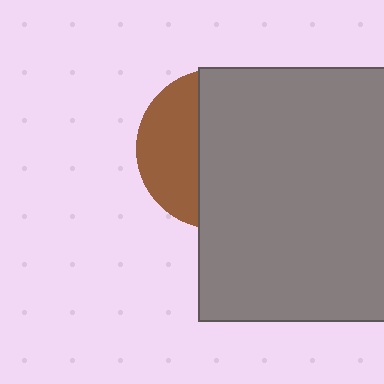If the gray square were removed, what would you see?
You would see the complete brown circle.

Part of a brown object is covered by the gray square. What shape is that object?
It is a circle.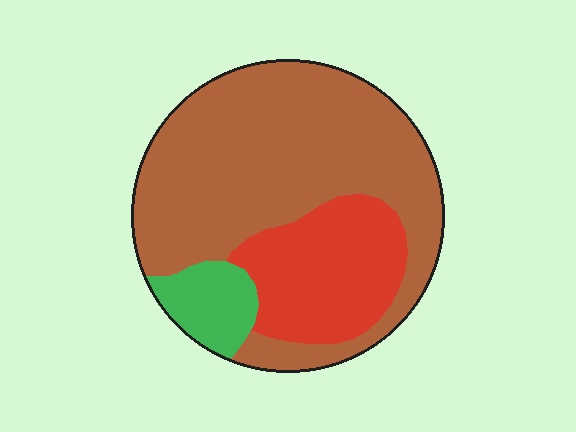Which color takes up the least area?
Green, at roughly 10%.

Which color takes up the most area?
Brown, at roughly 65%.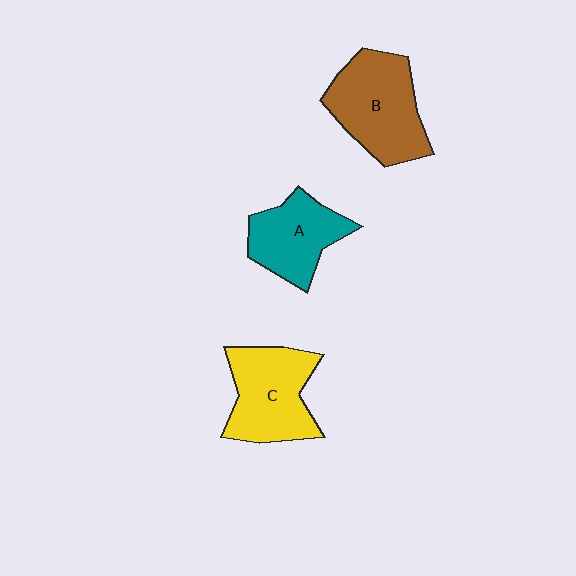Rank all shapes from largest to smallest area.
From largest to smallest: B (brown), C (yellow), A (teal).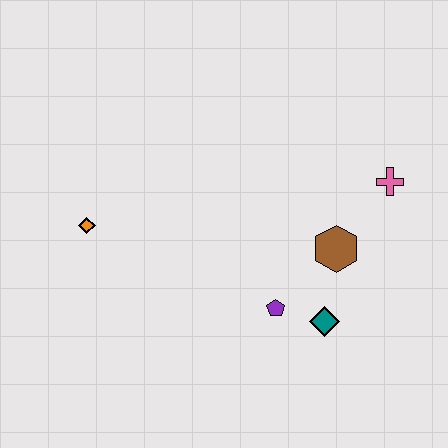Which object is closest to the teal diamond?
The purple pentagon is closest to the teal diamond.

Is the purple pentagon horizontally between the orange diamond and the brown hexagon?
Yes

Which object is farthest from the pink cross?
The orange diamond is farthest from the pink cross.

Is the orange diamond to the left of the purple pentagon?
Yes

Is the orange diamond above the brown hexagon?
Yes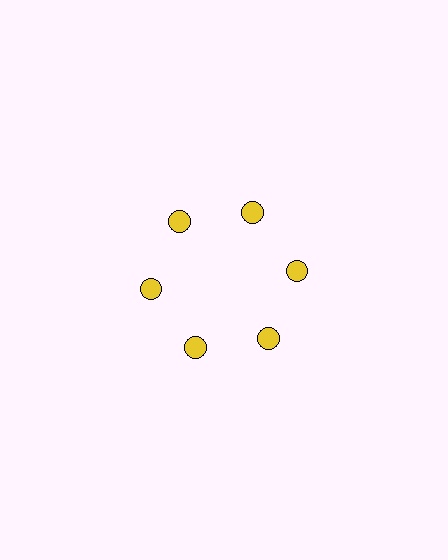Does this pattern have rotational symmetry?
Yes, this pattern has 6-fold rotational symmetry. It looks the same after rotating 60 degrees around the center.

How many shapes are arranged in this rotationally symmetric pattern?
There are 6 shapes, arranged in 6 groups of 1.